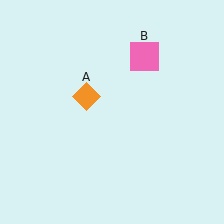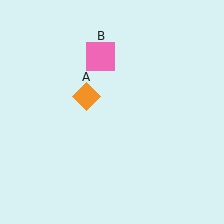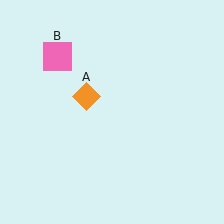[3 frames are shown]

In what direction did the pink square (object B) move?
The pink square (object B) moved left.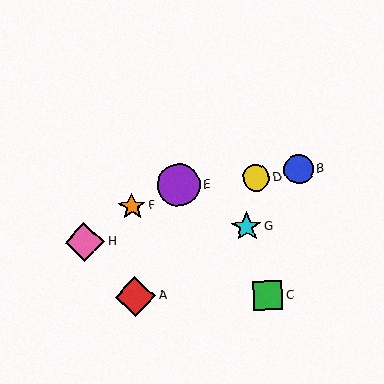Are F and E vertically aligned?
No, F is at x≈132 and E is at x≈179.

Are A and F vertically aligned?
Yes, both are at x≈135.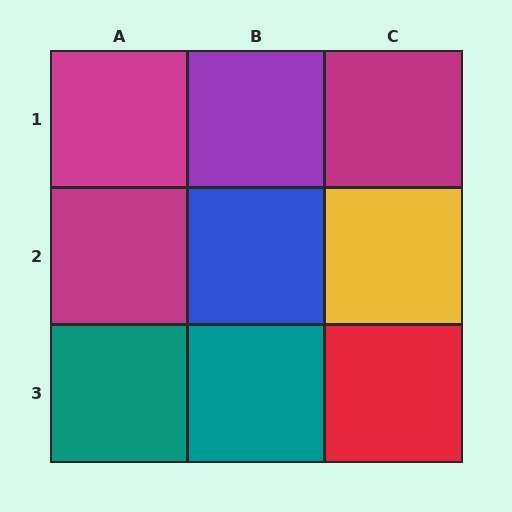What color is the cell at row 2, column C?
Yellow.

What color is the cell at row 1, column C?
Magenta.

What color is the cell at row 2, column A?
Magenta.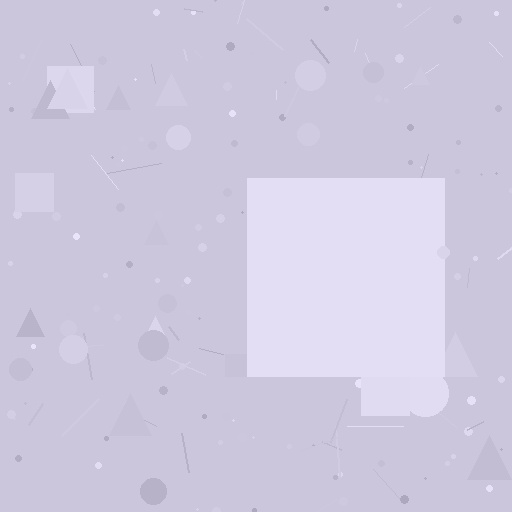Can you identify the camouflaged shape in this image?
The camouflaged shape is a square.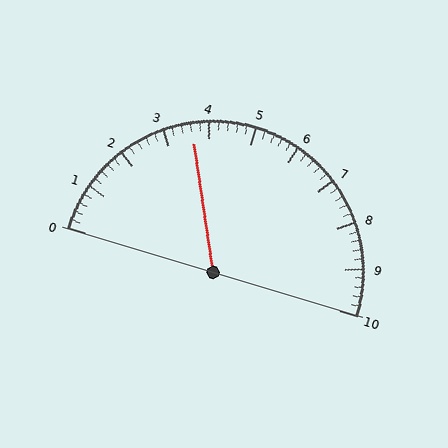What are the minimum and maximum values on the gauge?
The gauge ranges from 0 to 10.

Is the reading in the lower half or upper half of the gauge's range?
The reading is in the lower half of the range (0 to 10).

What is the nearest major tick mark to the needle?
The nearest major tick mark is 4.